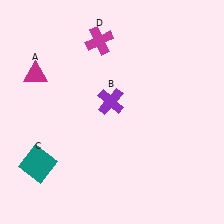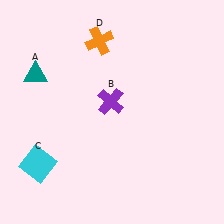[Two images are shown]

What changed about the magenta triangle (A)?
In Image 1, A is magenta. In Image 2, it changed to teal.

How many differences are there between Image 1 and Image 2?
There are 3 differences between the two images.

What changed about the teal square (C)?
In Image 1, C is teal. In Image 2, it changed to cyan.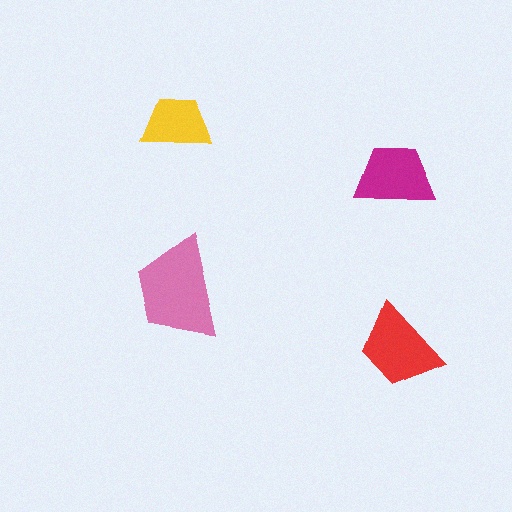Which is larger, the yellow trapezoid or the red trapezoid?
The red one.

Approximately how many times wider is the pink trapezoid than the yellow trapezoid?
About 1.5 times wider.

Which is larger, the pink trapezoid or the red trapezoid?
The pink one.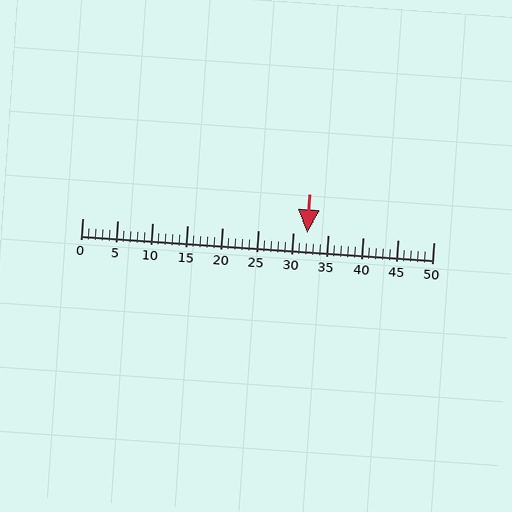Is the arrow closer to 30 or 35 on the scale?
The arrow is closer to 30.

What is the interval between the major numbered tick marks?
The major tick marks are spaced 5 units apart.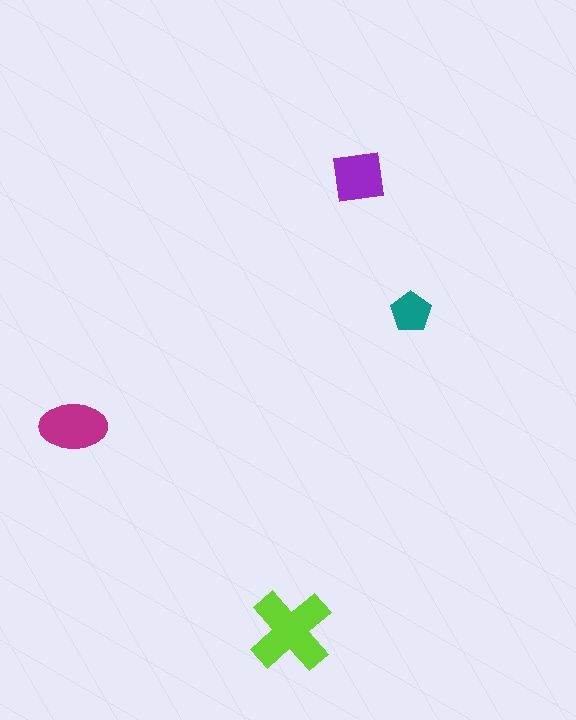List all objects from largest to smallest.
The lime cross, the magenta ellipse, the purple square, the teal pentagon.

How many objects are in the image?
There are 4 objects in the image.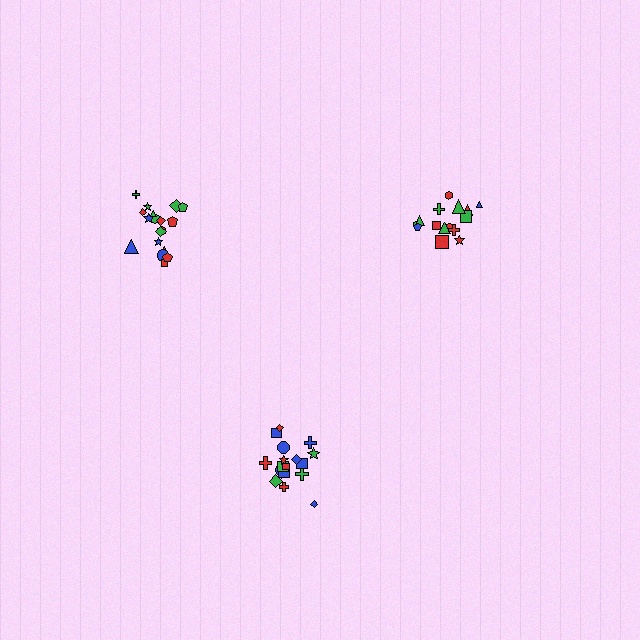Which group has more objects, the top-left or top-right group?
The top-left group.